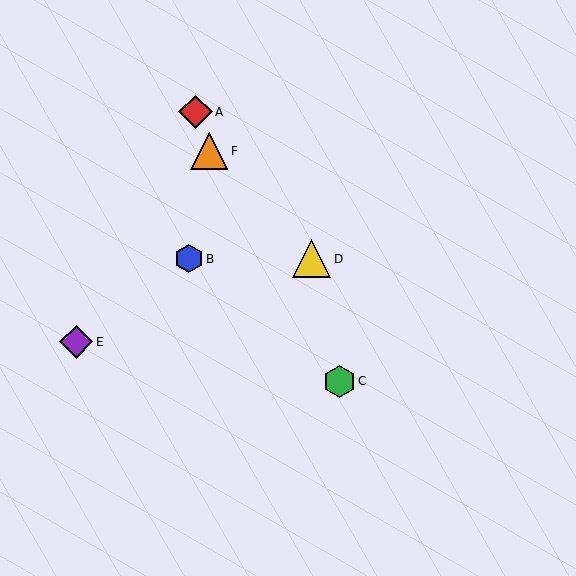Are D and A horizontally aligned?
No, D is at y≈259 and A is at y≈112.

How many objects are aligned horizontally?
2 objects (B, D) are aligned horizontally.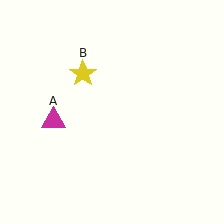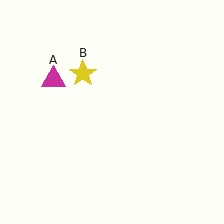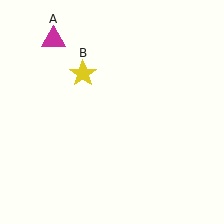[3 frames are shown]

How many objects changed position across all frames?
1 object changed position: magenta triangle (object A).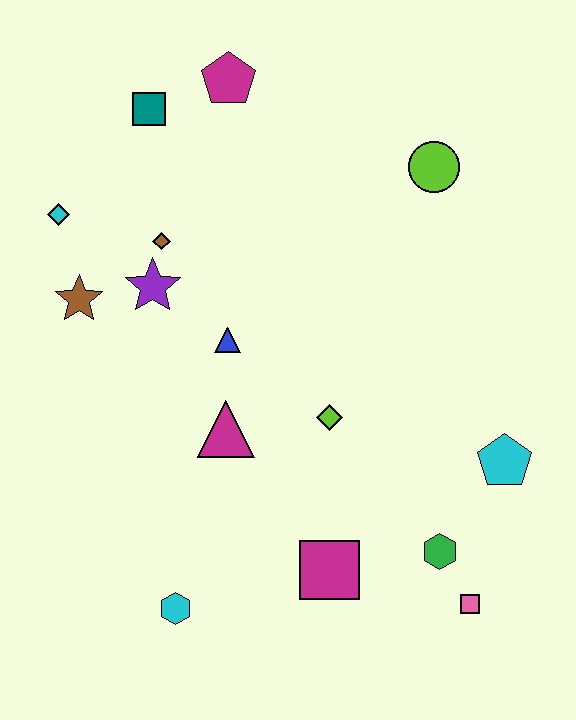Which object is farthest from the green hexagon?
The teal square is farthest from the green hexagon.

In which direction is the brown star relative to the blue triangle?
The brown star is to the left of the blue triangle.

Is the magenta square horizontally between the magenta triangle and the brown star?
No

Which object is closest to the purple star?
The brown diamond is closest to the purple star.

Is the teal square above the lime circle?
Yes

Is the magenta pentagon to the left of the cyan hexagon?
No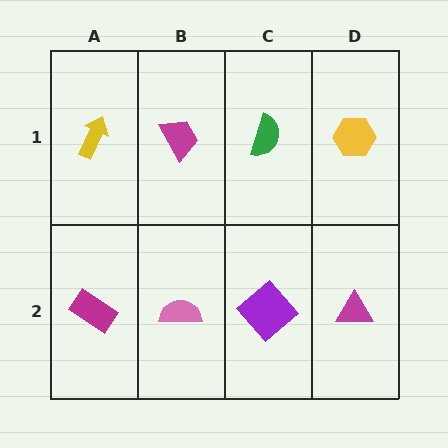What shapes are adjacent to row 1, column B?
A pink semicircle (row 2, column B), a yellow arrow (row 1, column A), a green semicircle (row 1, column C).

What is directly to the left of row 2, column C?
A pink semicircle.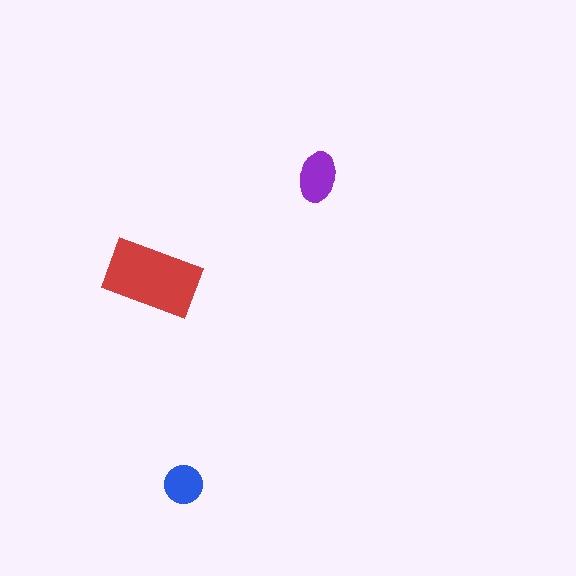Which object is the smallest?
The blue circle.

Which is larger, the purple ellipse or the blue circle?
The purple ellipse.